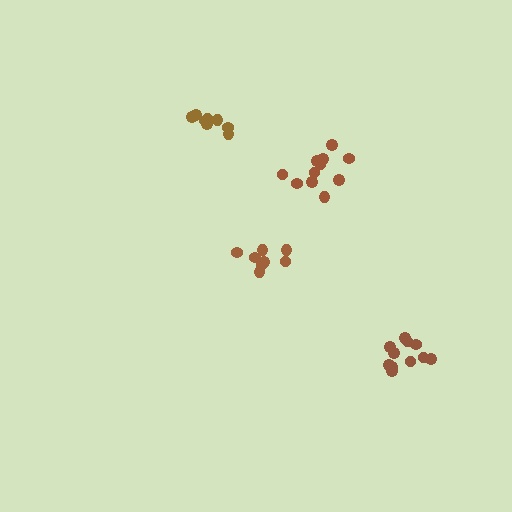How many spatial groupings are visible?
There are 4 spatial groupings.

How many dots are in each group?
Group 1: 8 dots, Group 2: 11 dots, Group 3: 11 dots, Group 4: 8 dots (38 total).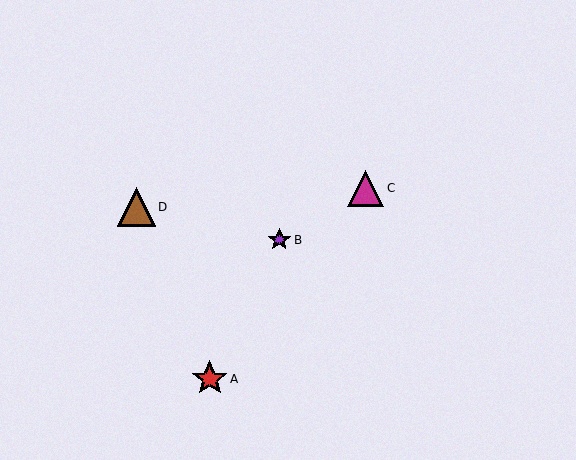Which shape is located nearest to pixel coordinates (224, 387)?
The red star (labeled A) at (210, 379) is nearest to that location.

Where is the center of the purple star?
The center of the purple star is at (279, 240).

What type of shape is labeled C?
Shape C is a magenta triangle.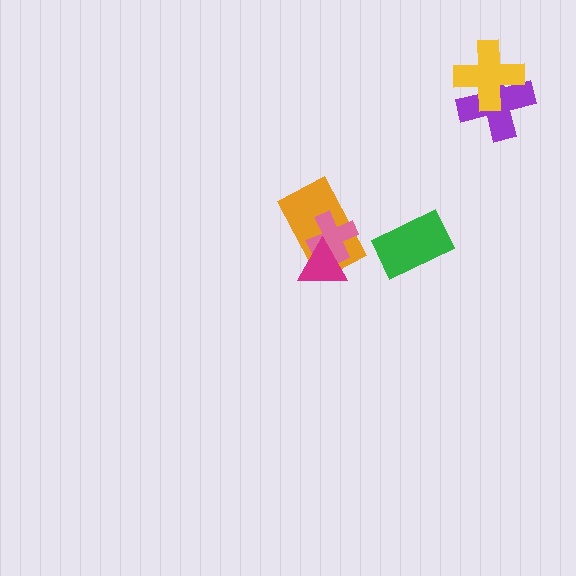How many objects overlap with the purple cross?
1 object overlaps with the purple cross.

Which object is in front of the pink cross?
The magenta triangle is in front of the pink cross.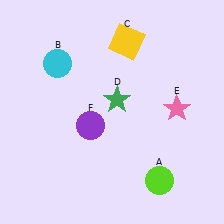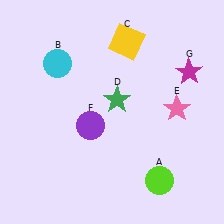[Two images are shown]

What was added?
A magenta star (G) was added in Image 2.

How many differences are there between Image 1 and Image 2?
There is 1 difference between the two images.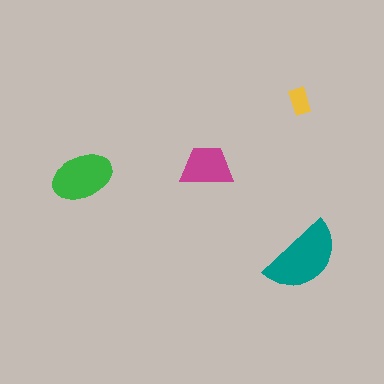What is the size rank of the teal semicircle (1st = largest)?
1st.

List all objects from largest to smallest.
The teal semicircle, the green ellipse, the magenta trapezoid, the yellow rectangle.